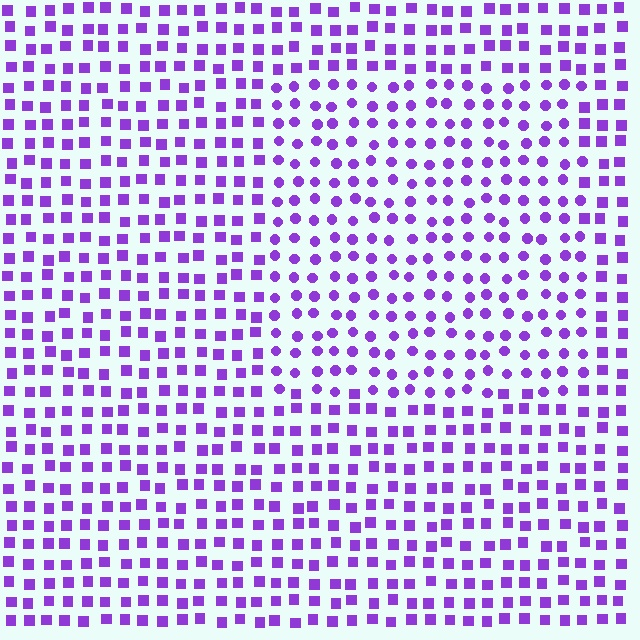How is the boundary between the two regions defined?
The boundary is defined by a change in element shape: circles inside vs. squares outside. All elements share the same color and spacing.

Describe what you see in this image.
The image is filled with small purple elements arranged in a uniform grid. A rectangle-shaped region contains circles, while the surrounding area contains squares. The boundary is defined purely by the change in element shape.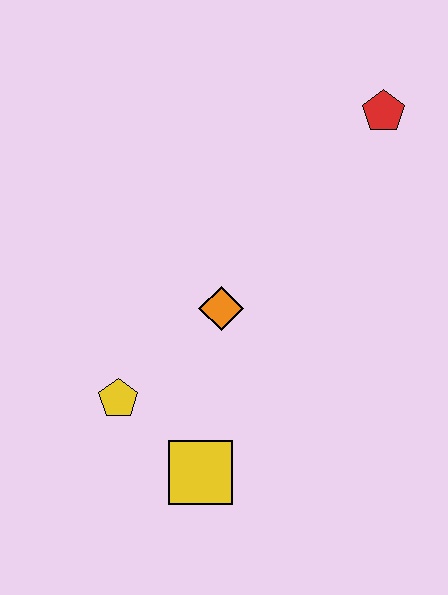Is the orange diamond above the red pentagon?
No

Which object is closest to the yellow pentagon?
The yellow square is closest to the yellow pentagon.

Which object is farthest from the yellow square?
The red pentagon is farthest from the yellow square.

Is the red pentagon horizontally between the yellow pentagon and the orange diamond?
No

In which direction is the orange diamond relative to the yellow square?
The orange diamond is above the yellow square.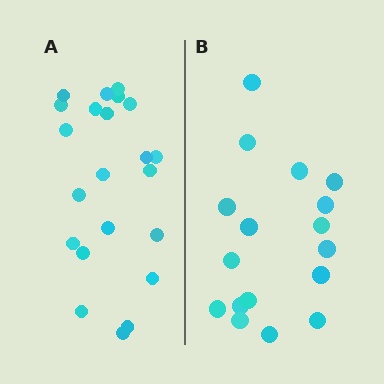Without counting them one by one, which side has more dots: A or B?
Region A (the left region) has more dots.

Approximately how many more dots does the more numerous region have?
Region A has about 5 more dots than region B.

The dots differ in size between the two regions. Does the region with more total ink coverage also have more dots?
No. Region B has more total ink coverage because its dots are larger, but region A actually contains more individual dots. Total area can be misleading — the number of items is what matters here.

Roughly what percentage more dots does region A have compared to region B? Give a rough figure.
About 30% more.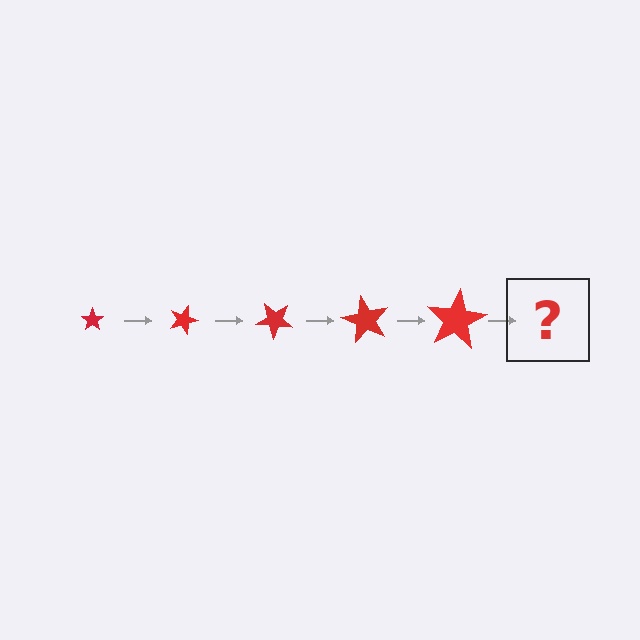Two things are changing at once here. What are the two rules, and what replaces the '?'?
The two rules are that the star grows larger each step and it rotates 20 degrees each step. The '?' should be a star, larger than the previous one and rotated 100 degrees from the start.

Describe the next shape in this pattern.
It should be a star, larger than the previous one and rotated 100 degrees from the start.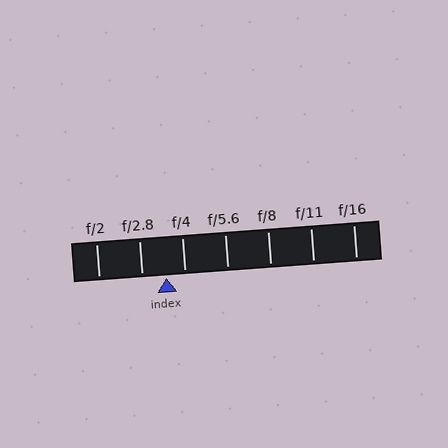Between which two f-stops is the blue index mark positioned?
The index mark is between f/2.8 and f/4.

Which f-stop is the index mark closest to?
The index mark is closest to f/4.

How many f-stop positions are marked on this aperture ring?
There are 7 f-stop positions marked.